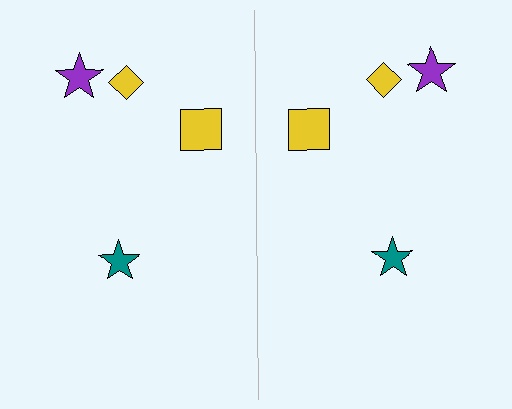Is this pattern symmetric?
Yes, this pattern has bilateral (reflection) symmetry.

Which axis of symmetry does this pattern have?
The pattern has a vertical axis of symmetry running through the center of the image.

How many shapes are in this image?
There are 8 shapes in this image.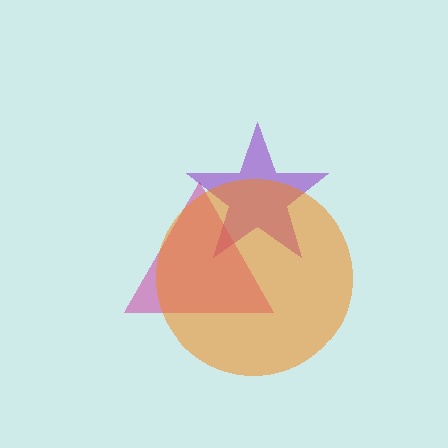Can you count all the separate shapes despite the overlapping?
Yes, there are 3 separate shapes.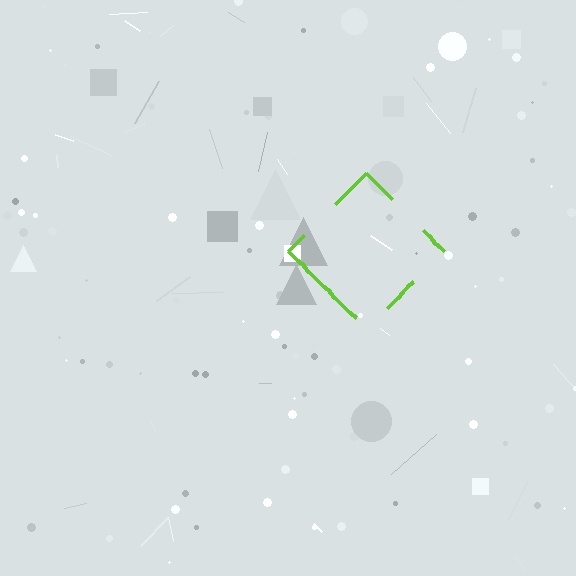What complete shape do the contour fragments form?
The contour fragments form a diamond.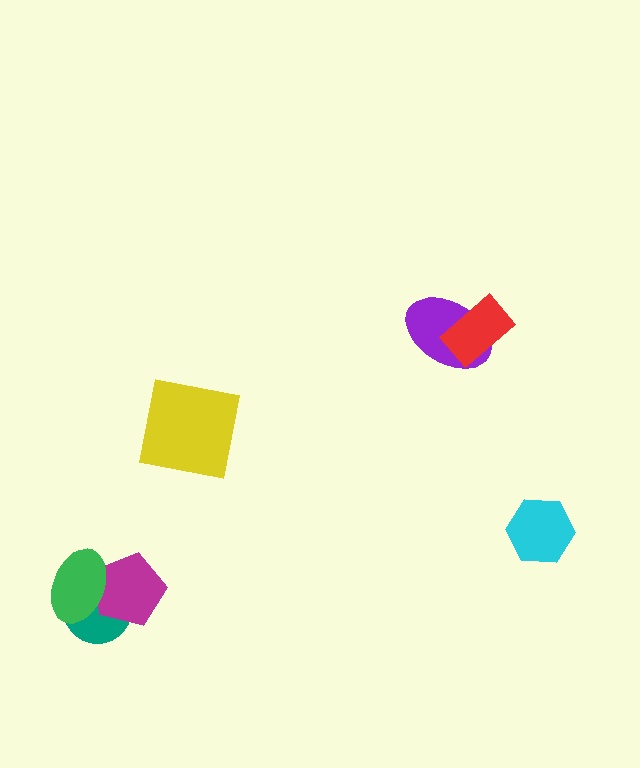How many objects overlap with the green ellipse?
2 objects overlap with the green ellipse.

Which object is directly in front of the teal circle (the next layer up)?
The magenta pentagon is directly in front of the teal circle.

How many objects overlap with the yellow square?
0 objects overlap with the yellow square.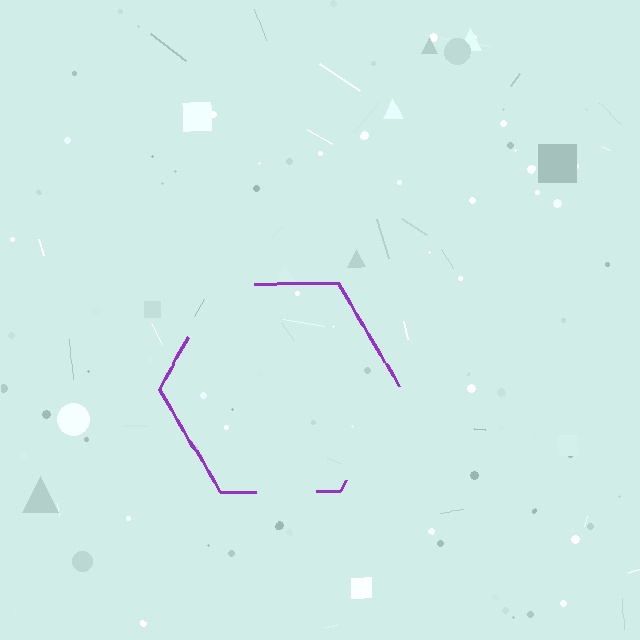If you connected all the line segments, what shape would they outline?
They would outline a hexagon.